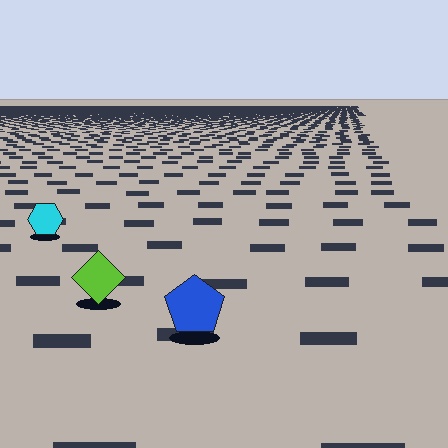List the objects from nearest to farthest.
From nearest to farthest: the blue pentagon, the lime diamond, the cyan hexagon.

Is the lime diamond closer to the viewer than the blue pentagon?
No. The blue pentagon is closer — you can tell from the texture gradient: the ground texture is coarser near it.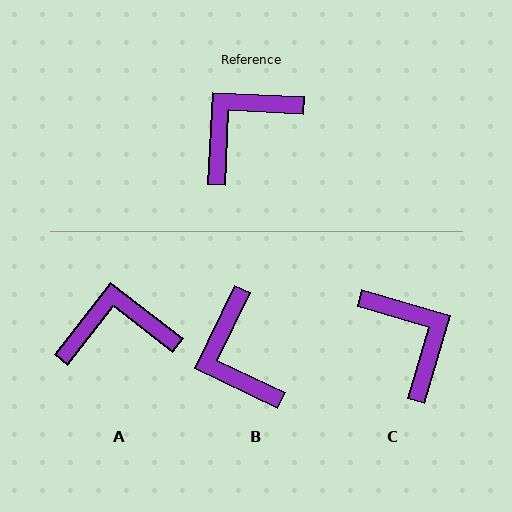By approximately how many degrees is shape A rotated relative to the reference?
Approximately 35 degrees clockwise.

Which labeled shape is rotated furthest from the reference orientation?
C, about 104 degrees away.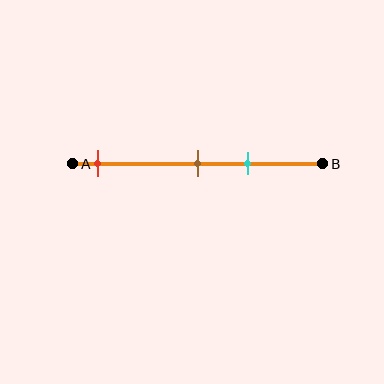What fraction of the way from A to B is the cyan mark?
The cyan mark is approximately 70% (0.7) of the way from A to B.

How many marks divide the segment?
There are 3 marks dividing the segment.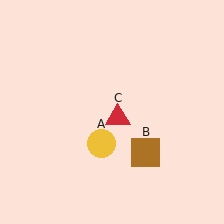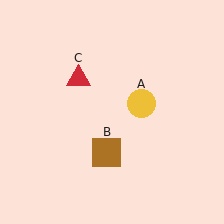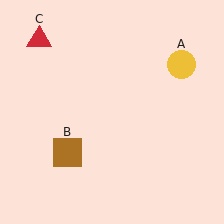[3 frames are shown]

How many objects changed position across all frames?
3 objects changed position: yellow circle (object A), brown square (object B), red triangle (object C).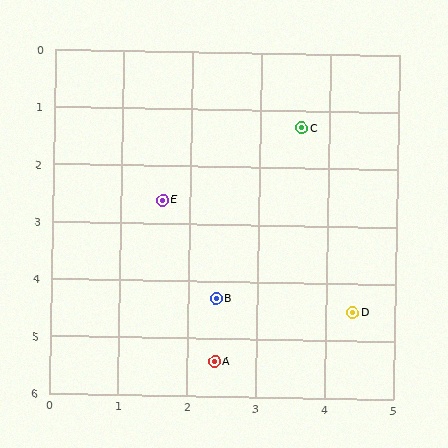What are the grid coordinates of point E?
Point E is at approximately (1.6, 2.6).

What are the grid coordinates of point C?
Point C is at approximately (3.6, 1.3).